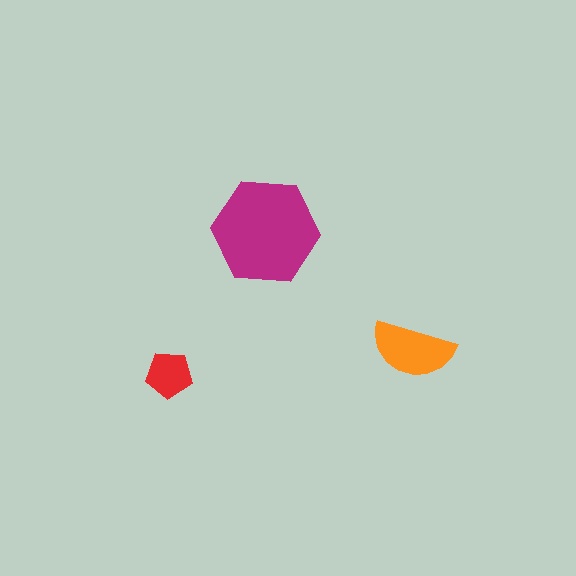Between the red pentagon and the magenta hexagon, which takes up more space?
The magenta hexagon.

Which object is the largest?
The magenta hexagon.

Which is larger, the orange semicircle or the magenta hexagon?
The magenta hexagon.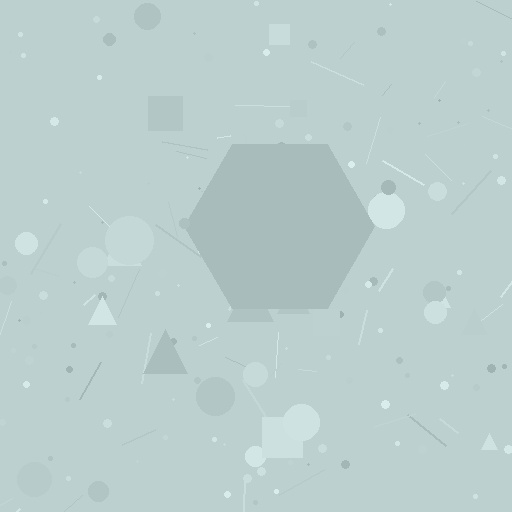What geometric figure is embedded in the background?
A hexagon is embedded in the background.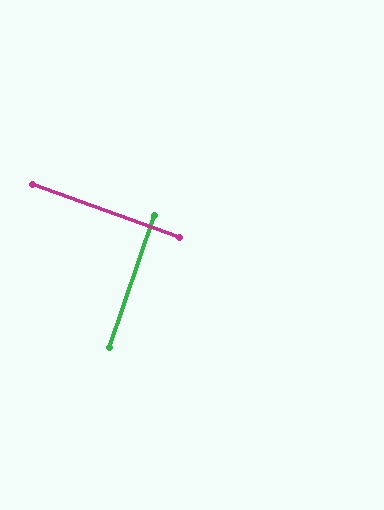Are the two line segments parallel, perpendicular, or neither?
Perpendicular — they meet at approximately 89°.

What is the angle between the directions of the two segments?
Approximately 89 degrees.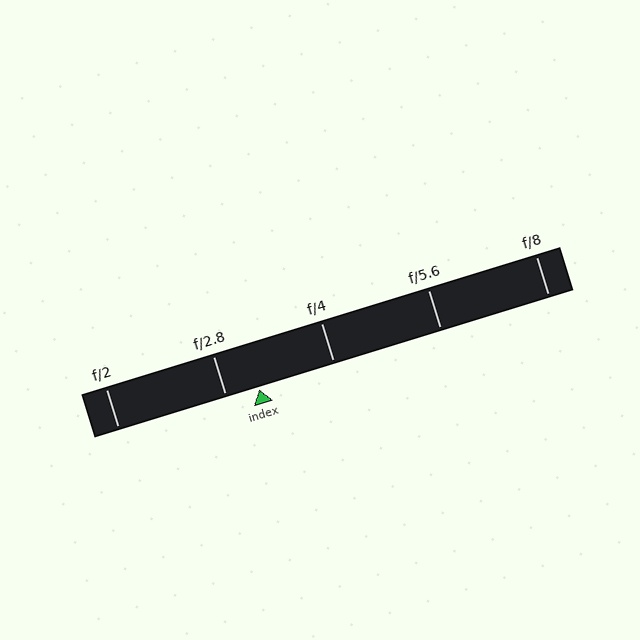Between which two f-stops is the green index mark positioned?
The index mark is between f/2.8 and f/4.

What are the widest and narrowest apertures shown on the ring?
The widest aperture shown is f/2 and the narrowest is f/8.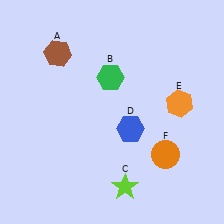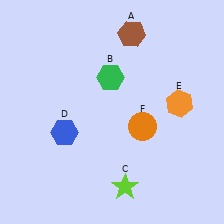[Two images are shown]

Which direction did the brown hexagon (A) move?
The brown hexagon (A) moved right.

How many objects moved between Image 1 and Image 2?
3 objects moved between the two images.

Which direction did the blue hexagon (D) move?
The blue hexagon (D) moved left.